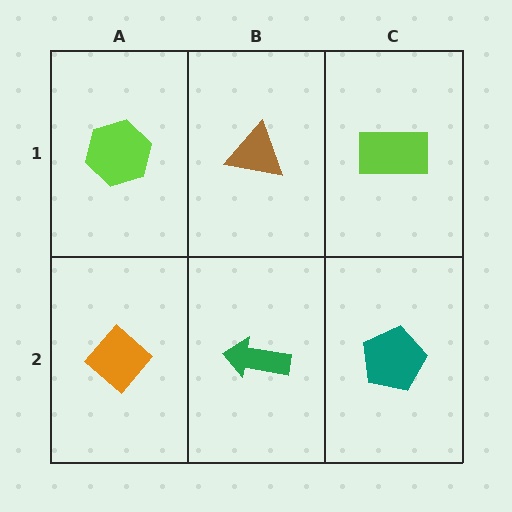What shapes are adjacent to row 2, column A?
A lime hexagon (row 1, column A), a green arrow (row 2, column B).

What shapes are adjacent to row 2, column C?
A lime rectangle (row 1, column C), a green arrow (row 2, column B).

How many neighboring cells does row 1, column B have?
3.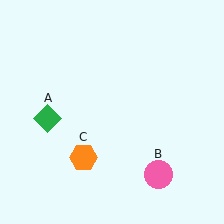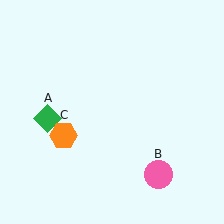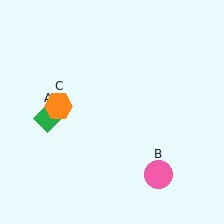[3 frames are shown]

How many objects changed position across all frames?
1 object changed position: orange hexagon (object C).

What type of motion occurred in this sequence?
The orange hexagon (object C) rotated clockwise around the center of the scene.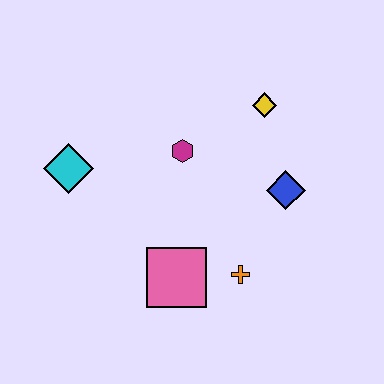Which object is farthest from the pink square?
The yellow diamond is farthest from the pink square.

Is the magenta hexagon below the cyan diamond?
No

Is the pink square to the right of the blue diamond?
No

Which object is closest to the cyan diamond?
The magenta hexagon is closest to the cyan diamond.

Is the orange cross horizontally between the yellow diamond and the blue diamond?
No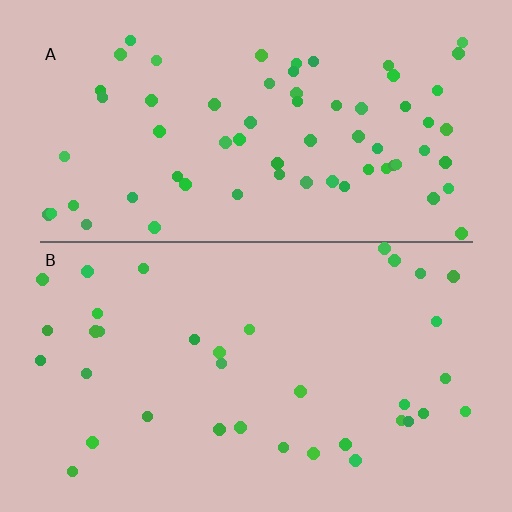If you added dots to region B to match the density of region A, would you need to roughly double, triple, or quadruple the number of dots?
Approximately double.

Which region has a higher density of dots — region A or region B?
A (the top).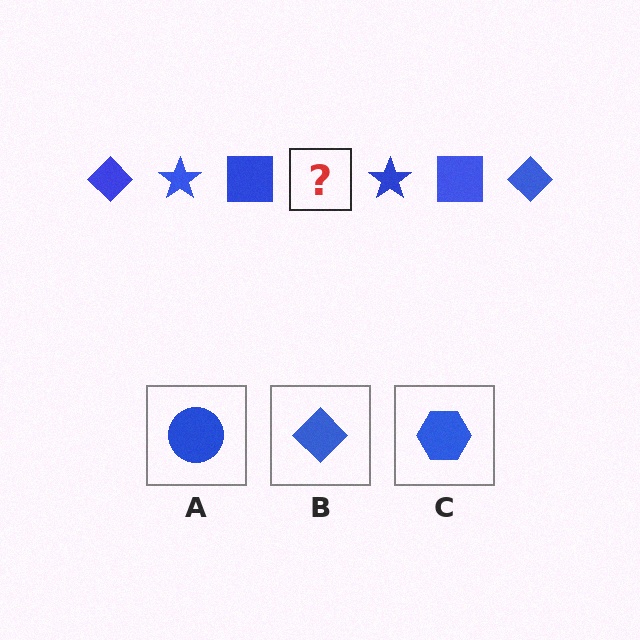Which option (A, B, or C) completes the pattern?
B.